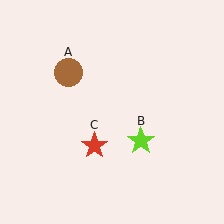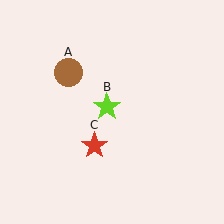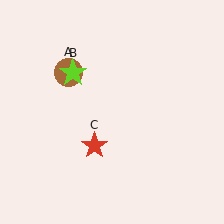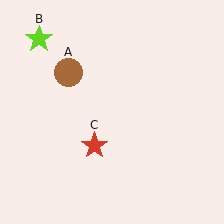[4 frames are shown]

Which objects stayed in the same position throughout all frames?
Brown circle (object A) and red star (object C) remained stationary.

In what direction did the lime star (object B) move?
The lime star (object B) moved up and to the left.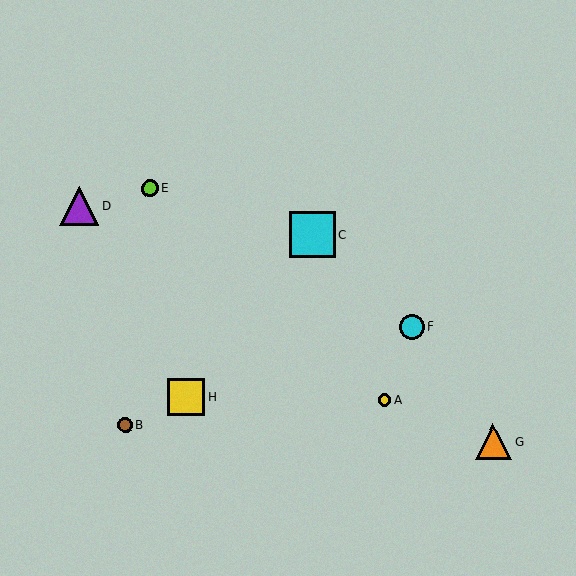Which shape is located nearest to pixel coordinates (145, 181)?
The lime circle (labeled E) at (150, 189) is nearest to that location.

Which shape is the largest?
The cyan square (labeled C) is the largest.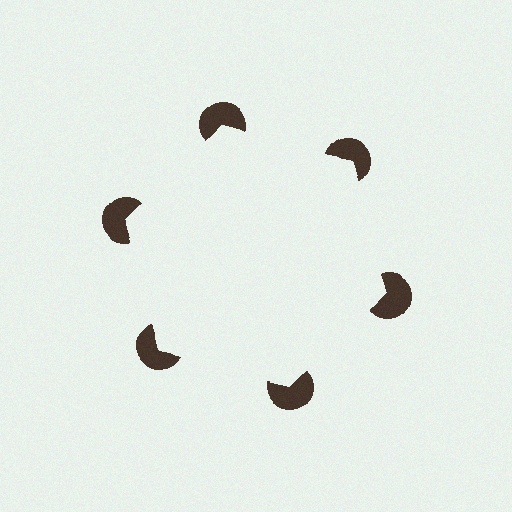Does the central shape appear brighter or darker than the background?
It typically appears slightly brighter than the background, even though no actual brightness change is drawn.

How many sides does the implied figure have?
6 sides.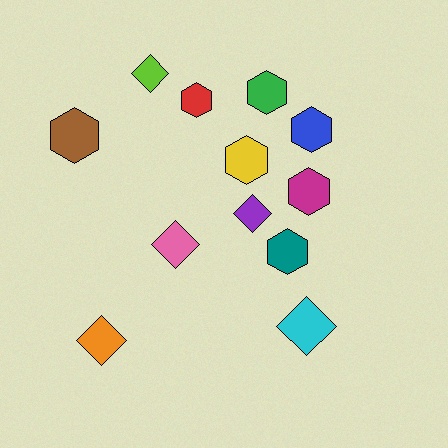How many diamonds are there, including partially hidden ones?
There are 5 diamonds.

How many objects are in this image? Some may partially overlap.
There are 12 objects.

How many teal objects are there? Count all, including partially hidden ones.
There is 1 teal object.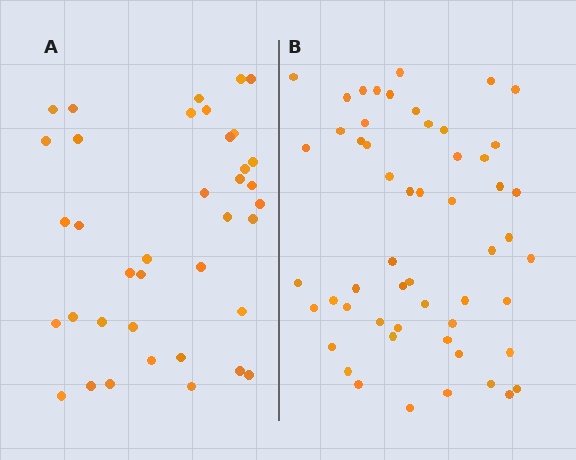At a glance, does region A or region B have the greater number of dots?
Region B (the right region) has more dots.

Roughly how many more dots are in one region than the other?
Region B has approximately 15 more dots than region A.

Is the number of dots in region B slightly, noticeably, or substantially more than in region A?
Region B has noticeably more, but not dramatically so. The ratio is roughly 1.4 to 1.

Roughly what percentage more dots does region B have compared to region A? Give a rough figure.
About 40% more.